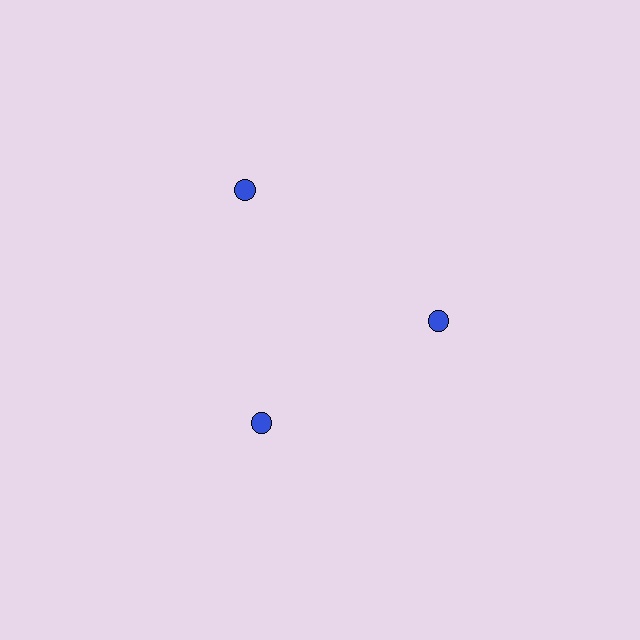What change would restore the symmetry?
The symmetry would be restored by moving it inward, back onto the ring so that all 3 circles sit at equal angles and equal distance from the center.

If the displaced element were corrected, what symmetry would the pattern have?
It would have 3-fold rotational symmetry — the pattern would map onto itself every 120 degrees.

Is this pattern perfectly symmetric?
No. The 3 blue circles are arranged in a ring, but one element near the 11 o'clock position is pushed outward from the center, breaking the 3-fold rotational symmetry.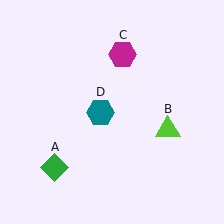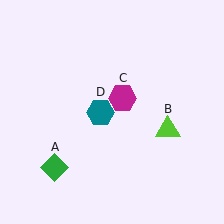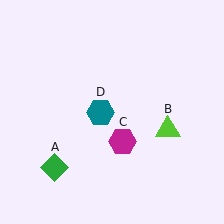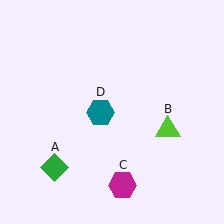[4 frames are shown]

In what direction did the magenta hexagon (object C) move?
The magenta hexagon (object C) moved down.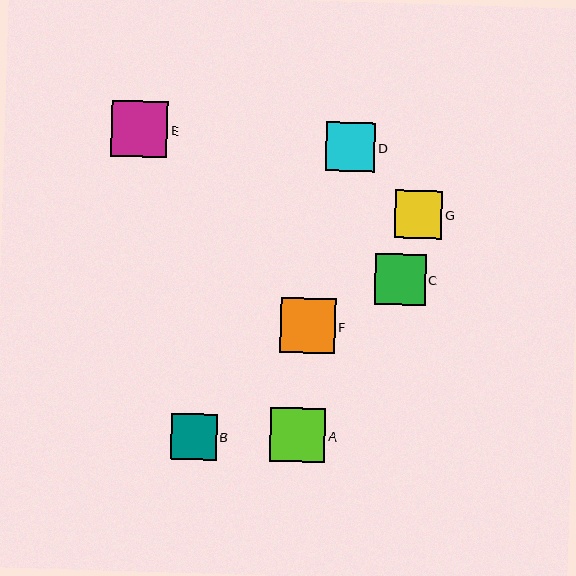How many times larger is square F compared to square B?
Square F is approximately 1.2 times the size of square B.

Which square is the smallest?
Square B is the smallest with a size of approximately 46 pixels.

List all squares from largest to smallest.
From largest to smallest: E, A, F, C, D, G, B.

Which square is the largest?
Square E is the largest with a size of approximately 56 pixels.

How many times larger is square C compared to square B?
Square C is approximately 1.1 times the size of square B.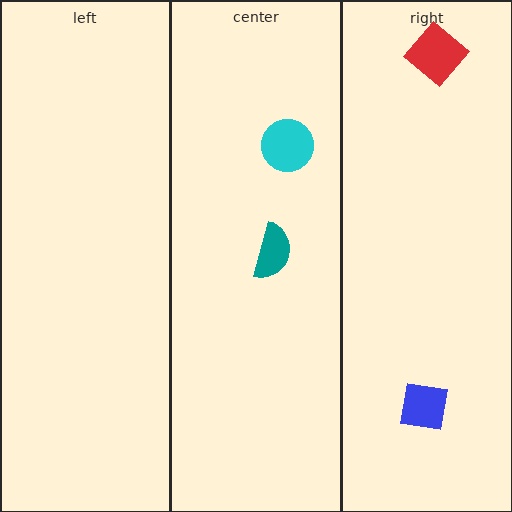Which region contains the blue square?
The right region.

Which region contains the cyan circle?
The center region.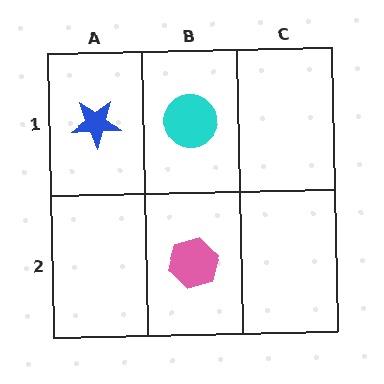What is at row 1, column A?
A blue star.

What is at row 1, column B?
A cyan circle.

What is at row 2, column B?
A pink hexagon.